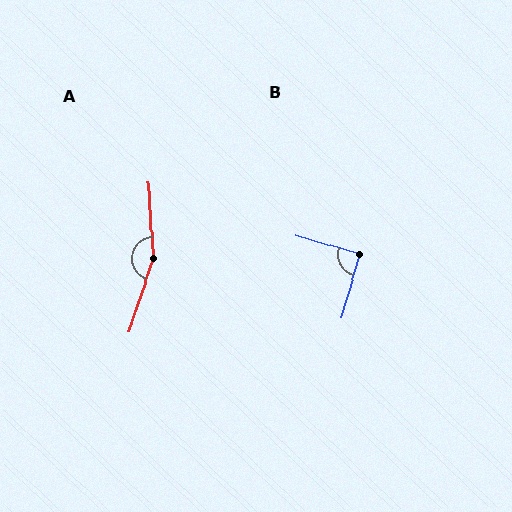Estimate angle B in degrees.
Approximately 90 degrees.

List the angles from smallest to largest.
B (90°), A (158°).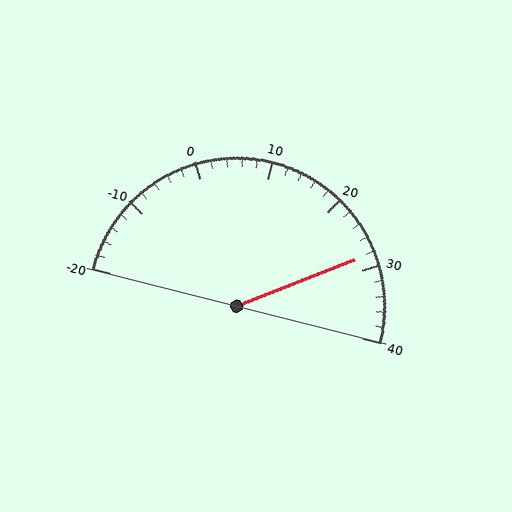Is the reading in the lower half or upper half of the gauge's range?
The reading is in the upper half of the range (-20 to 40).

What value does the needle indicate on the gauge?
The needle indicates approximately 28.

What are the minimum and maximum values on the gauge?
The gauge ranges from -20 to 40.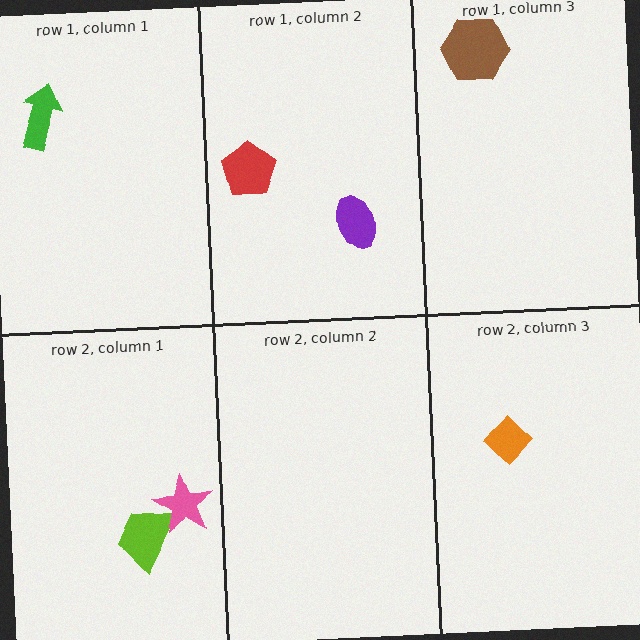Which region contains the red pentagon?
The row 1, column 2 region.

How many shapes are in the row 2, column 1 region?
2.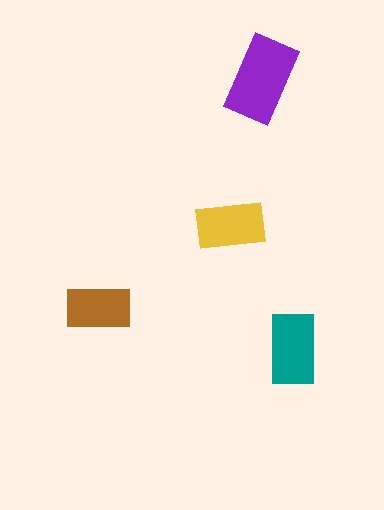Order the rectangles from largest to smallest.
the purple one, the teal one, the yellow one, the brown one.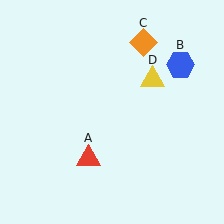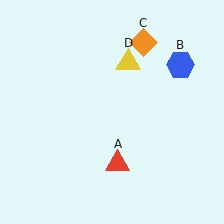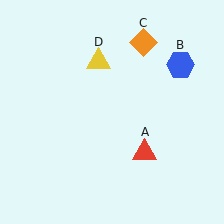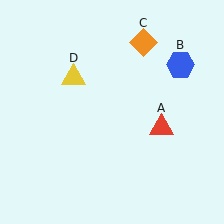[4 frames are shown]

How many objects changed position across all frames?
2 objects changed position: red triangle (object A), yellow triangle (object D).